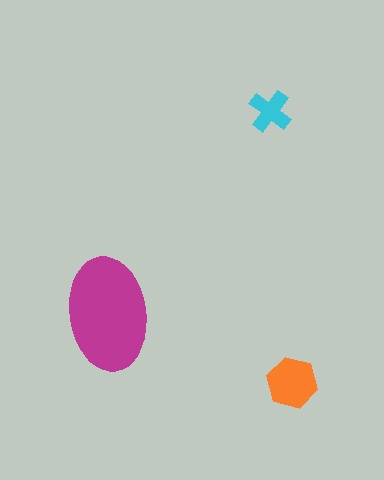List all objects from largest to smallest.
The magenta ellipse, the orange hexagon, the cyan cross.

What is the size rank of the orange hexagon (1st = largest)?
2nd.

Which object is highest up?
The cyan cross is topmost.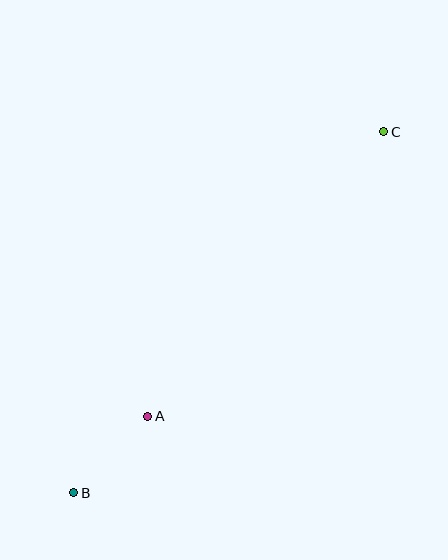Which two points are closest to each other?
Points A and B are closest to each other.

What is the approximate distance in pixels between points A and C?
The distance between A and C is approximately 370 pixels.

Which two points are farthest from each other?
Points B and C are farthest from each other.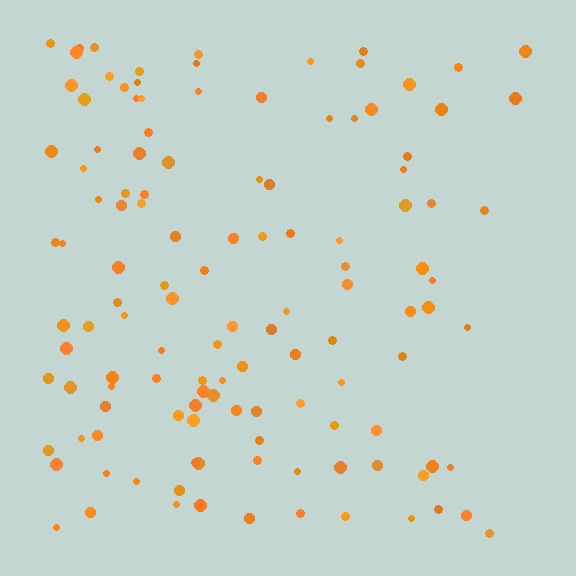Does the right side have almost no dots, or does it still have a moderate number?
Still a moderate number, just noticeably fewer than the left.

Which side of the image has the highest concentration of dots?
The left.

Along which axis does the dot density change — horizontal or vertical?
Horizontal.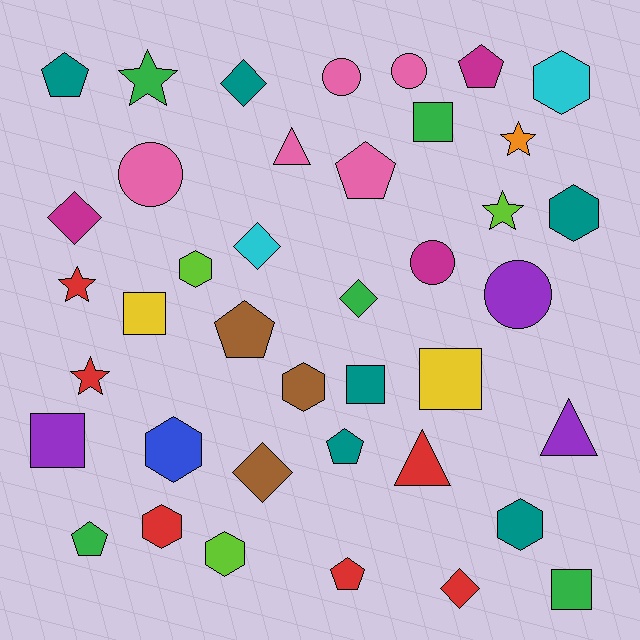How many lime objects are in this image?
There are 3 lime objects.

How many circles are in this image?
There are 5 circles.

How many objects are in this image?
There are 40 objects.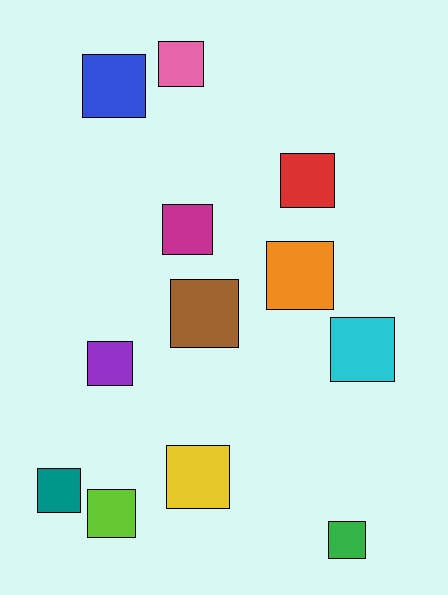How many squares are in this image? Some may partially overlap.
There are 12 squares.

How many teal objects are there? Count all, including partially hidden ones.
There is 1 teal object.